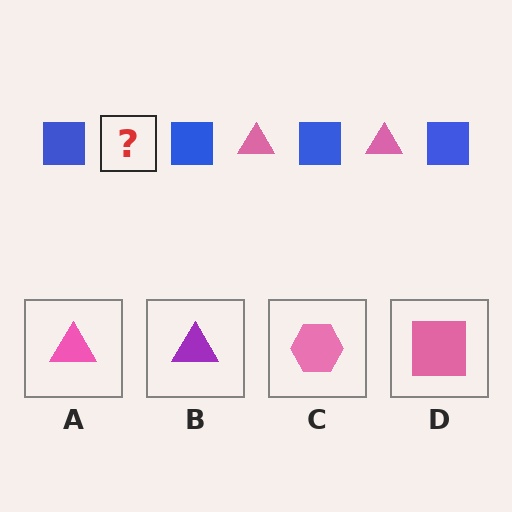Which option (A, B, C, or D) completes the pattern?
A.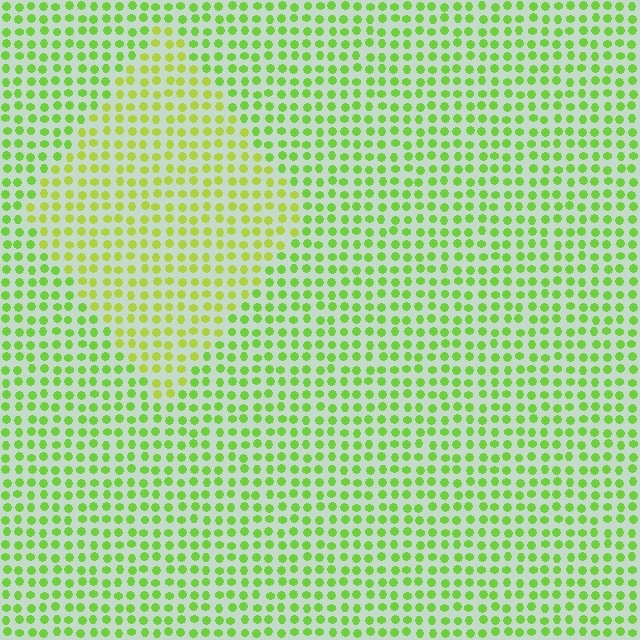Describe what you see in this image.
The image is filled with small lime elements in a uniform arrangement. A diamond-shaped region is visible where the elements are tinted to a slightly different hue, forming a subtle color boundary.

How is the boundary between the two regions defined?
The boundary is defined purely by a slight shift in hue (about 26 degrees). Spacing, size, and orientation are identical on both sides.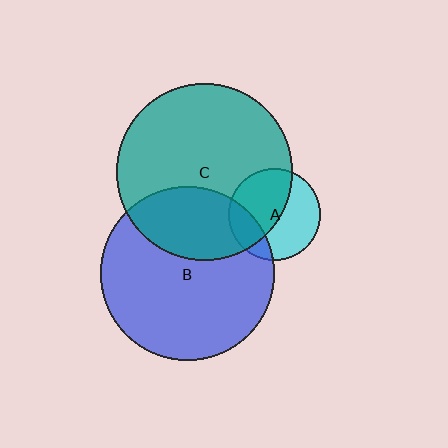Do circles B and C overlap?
Yes.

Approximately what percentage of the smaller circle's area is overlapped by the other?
Approximately 30%.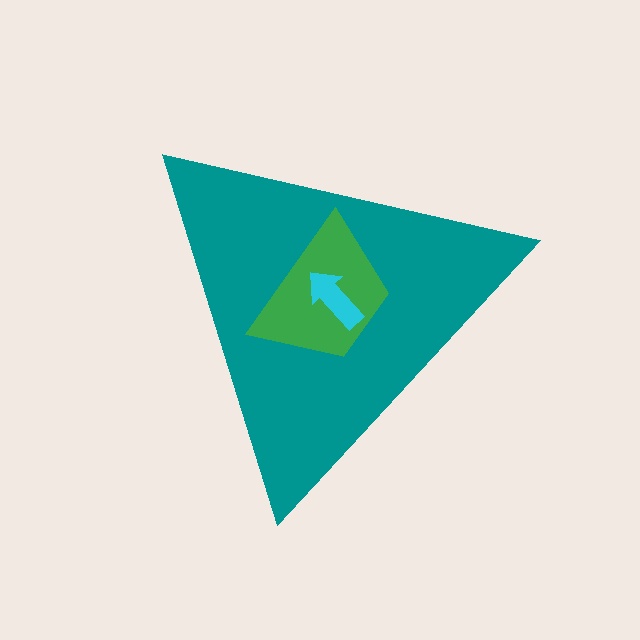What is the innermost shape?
The cyan arrow.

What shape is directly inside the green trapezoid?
The cyan arrow.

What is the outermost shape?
The teal triangle.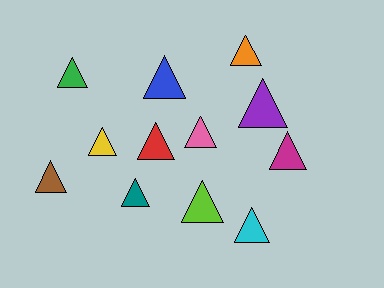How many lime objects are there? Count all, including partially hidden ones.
There is 1 lime object.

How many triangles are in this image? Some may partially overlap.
There are 12 triangles.